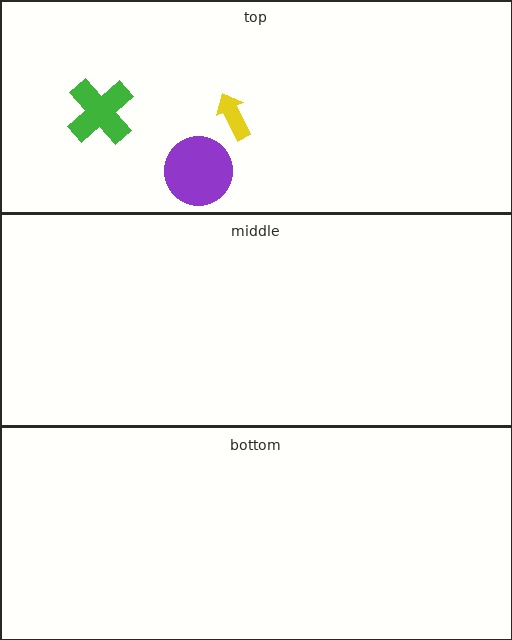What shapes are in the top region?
The purple circle, the green cross, the yellow arrow.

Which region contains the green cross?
The top region.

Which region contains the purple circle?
The top region.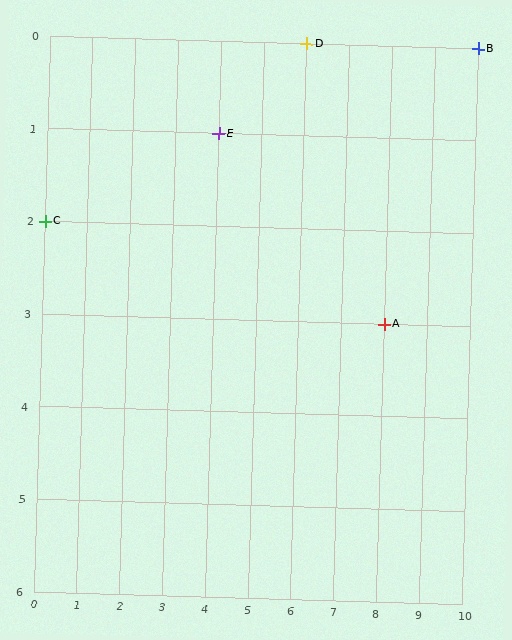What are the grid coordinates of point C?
Point C is at grid coordinates (0, 2).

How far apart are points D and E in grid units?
Points D and E are 2 columns and 1 row apart (about 2.2 grid units diagonally).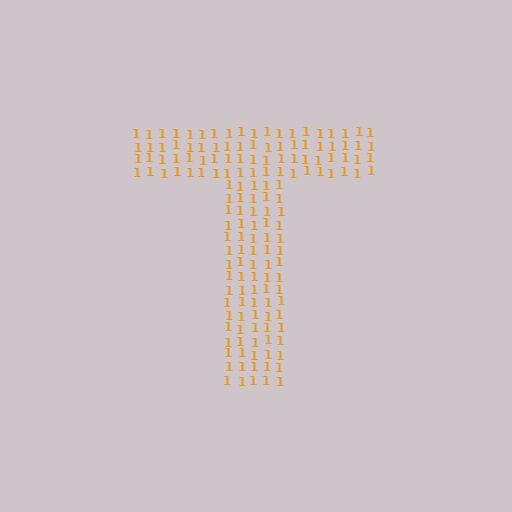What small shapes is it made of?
It is made of small digit 1's.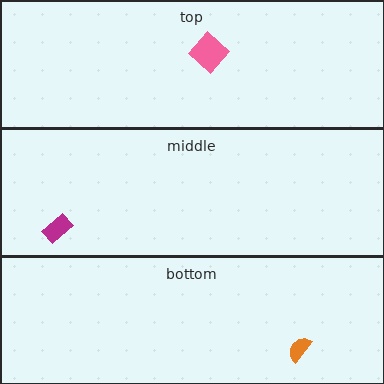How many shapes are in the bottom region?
1.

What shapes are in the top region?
The pink diamond.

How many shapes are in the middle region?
1.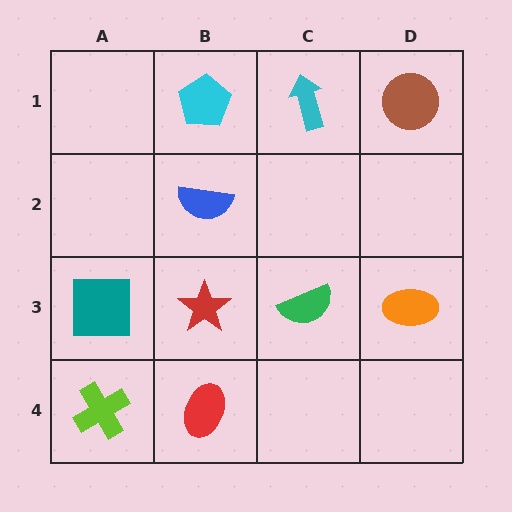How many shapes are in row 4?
2 shapes.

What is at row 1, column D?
A brown circle.